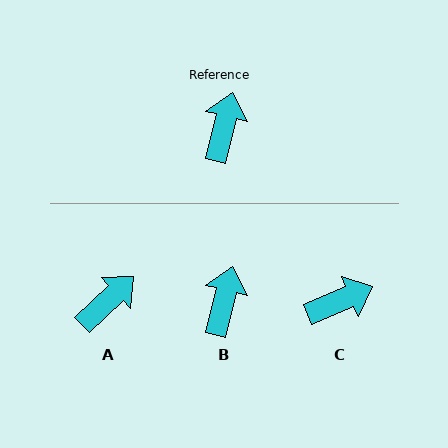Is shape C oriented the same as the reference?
No, it is off by about 54 degrees.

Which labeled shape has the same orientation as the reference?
B.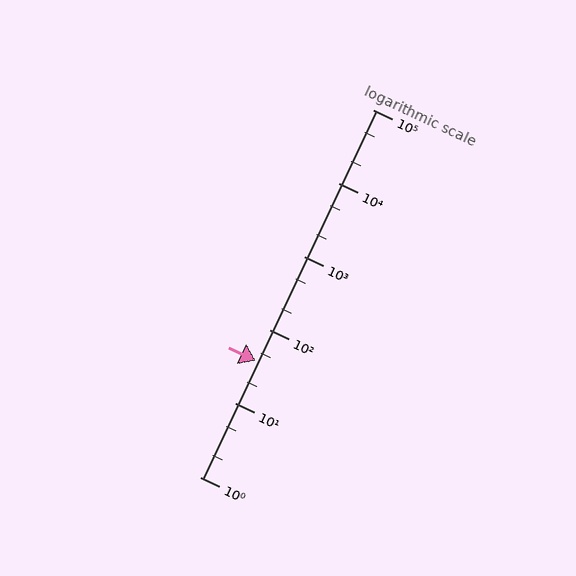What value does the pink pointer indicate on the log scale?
The pointer indicates approximately 38.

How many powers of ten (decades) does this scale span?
The scale spans 5 decades, from 1 to 100000.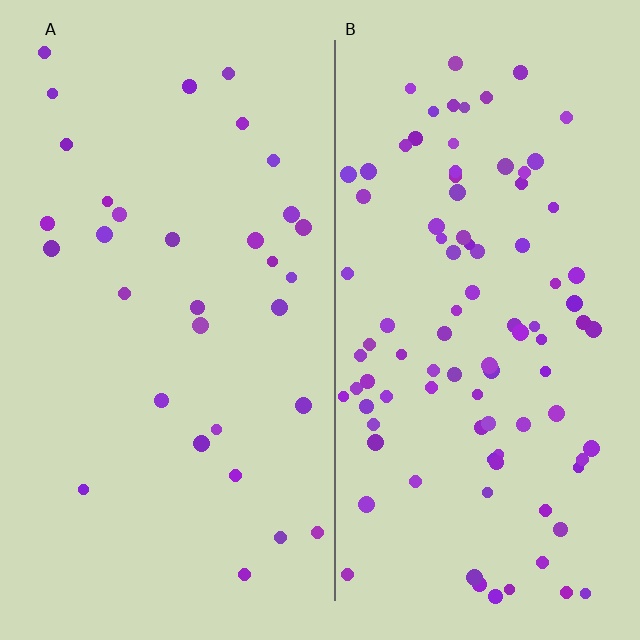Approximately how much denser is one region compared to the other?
Approximately 3.0× — region B over region A.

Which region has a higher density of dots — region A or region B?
B (the right).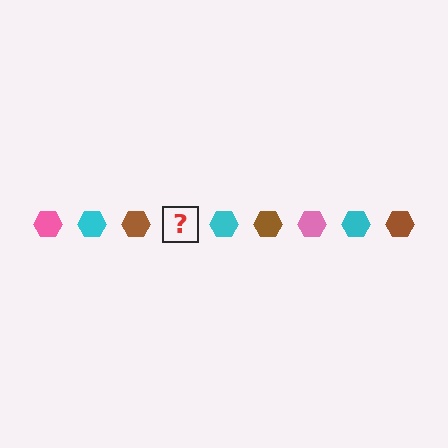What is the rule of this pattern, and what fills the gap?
The rule is that the pattern cycles through pink, cyan, brown hexagons. The gap should be filled with a pink hexagon.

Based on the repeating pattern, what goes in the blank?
The blank should be a pink hexagon.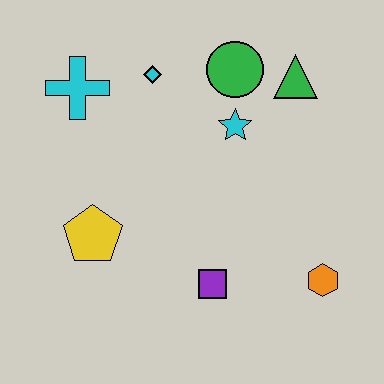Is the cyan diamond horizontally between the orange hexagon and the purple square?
No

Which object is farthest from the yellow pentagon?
The green triangle is farthest from the yellow pentagon.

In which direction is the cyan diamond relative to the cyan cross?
The cyan diamond is to the right of the cyan cross.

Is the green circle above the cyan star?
Yes